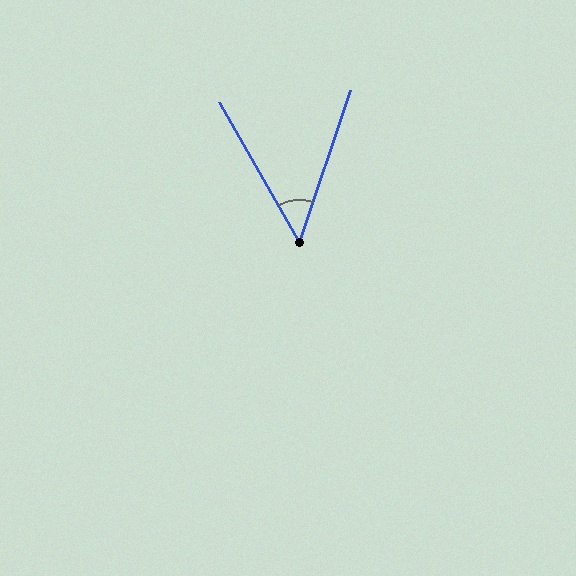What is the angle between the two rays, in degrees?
Approximately 48 degrees.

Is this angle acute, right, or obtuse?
It is acute.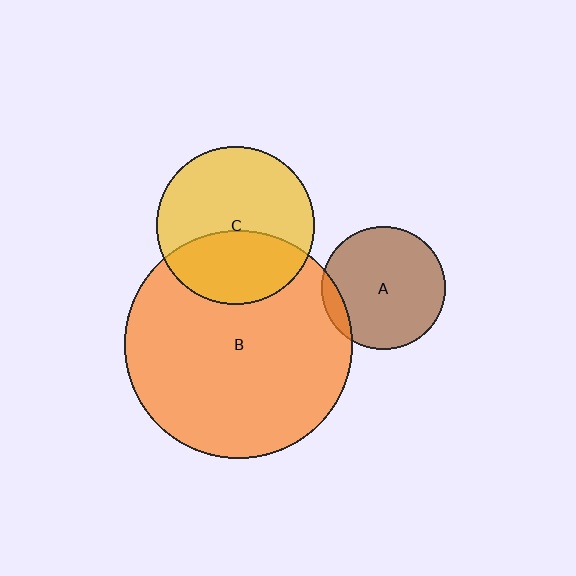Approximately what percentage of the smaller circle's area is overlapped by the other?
Approximately 10%.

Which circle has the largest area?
Circle B (orange).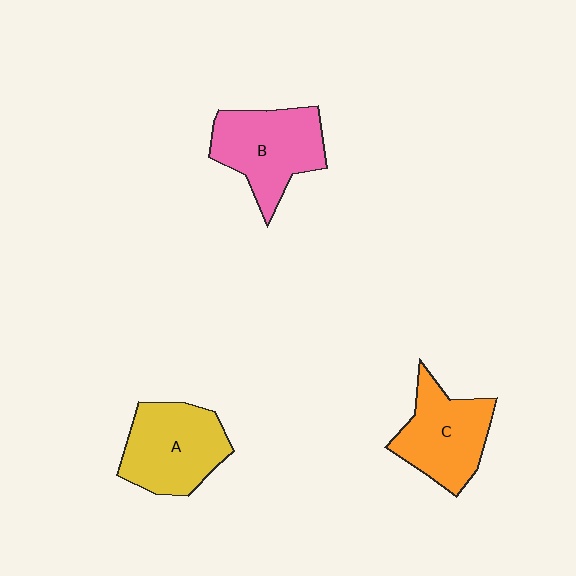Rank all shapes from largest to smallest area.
From largest to smallest: B (pink), A (yellow), C (orange).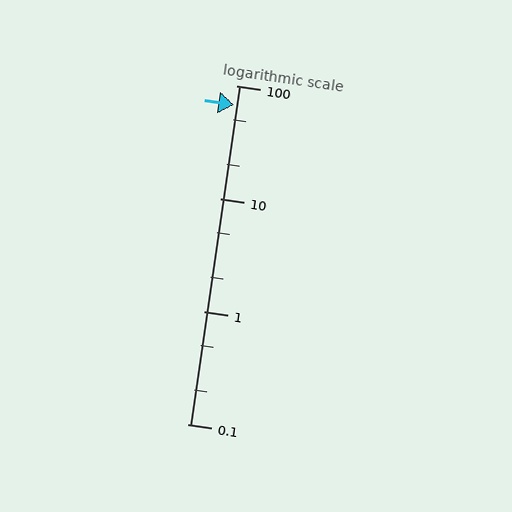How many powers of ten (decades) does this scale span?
The scale spans 3 decades, from 0.1 to 100.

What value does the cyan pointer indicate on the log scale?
The pointer indicates approximately 68.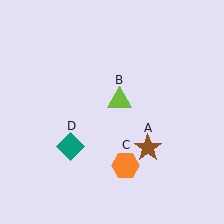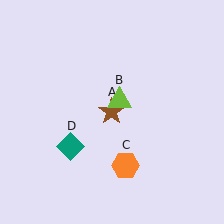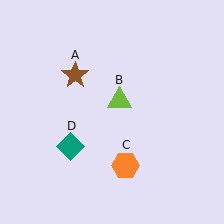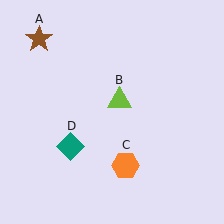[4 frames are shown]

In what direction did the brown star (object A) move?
The brown star (object A) moved up and to the left.